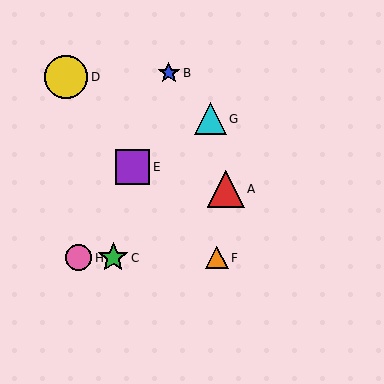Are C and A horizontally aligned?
No, C is at y≈258 and A is at y≈189.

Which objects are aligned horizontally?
Objects C, F, H are aligned horizontally.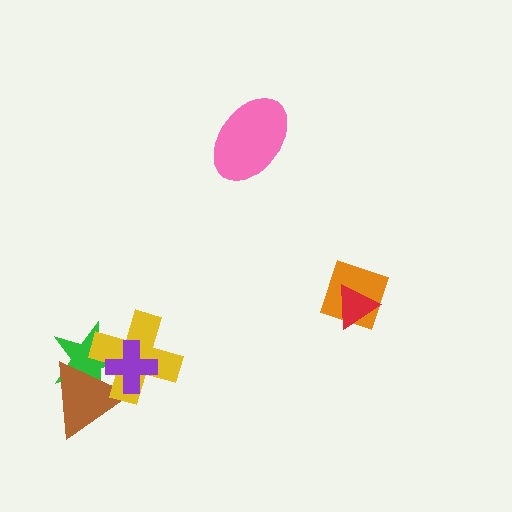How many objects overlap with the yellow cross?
3 objects overlap with the yellow cross.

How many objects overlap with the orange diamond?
1 object overlaps with the orange diamond.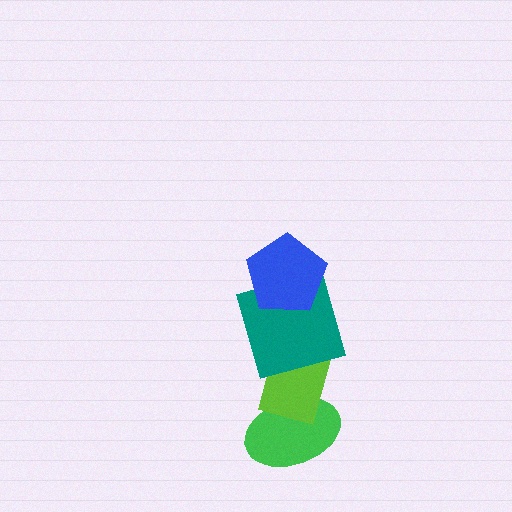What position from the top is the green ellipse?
The green ellipse is 4th from the top.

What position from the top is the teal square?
The teal square is 2nd from the top.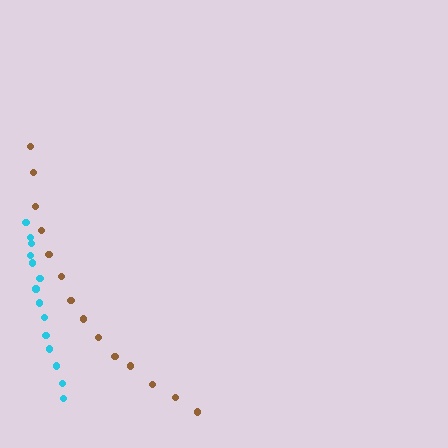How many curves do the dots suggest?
There are 2 distinct paths.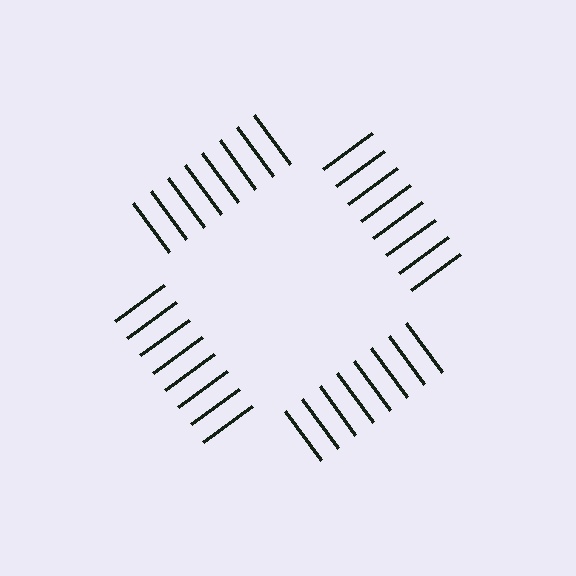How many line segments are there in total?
32 — 8 along each of the 4 edges.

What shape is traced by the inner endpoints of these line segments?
An illusory square — the line segments terminate on its edges but no continuous stroke is drawn.